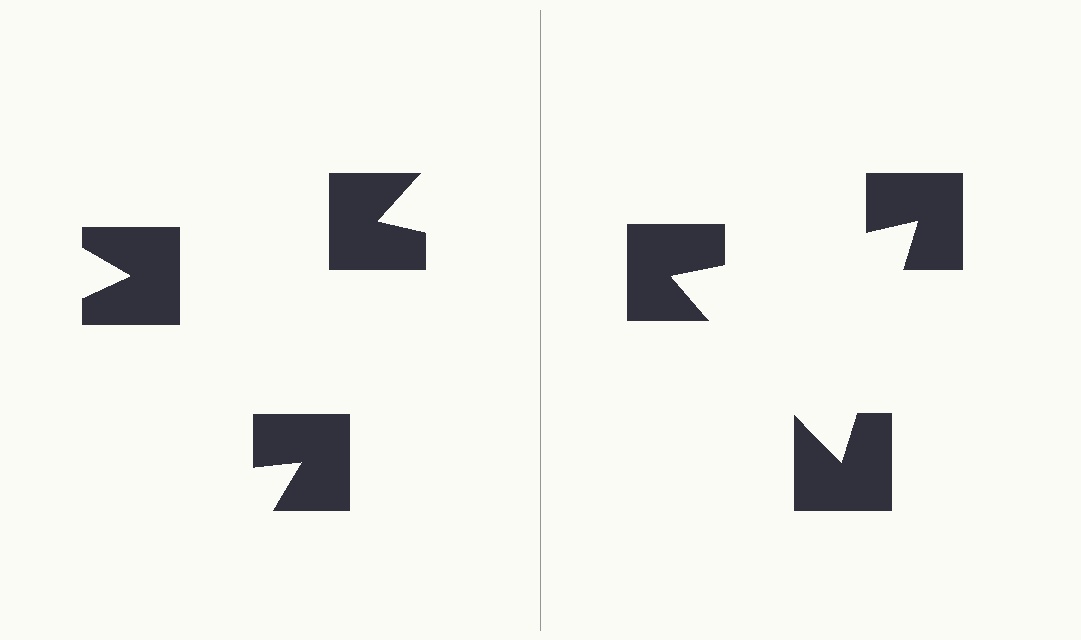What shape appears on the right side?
An illusory triangle.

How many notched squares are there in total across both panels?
6 — 3 on each side.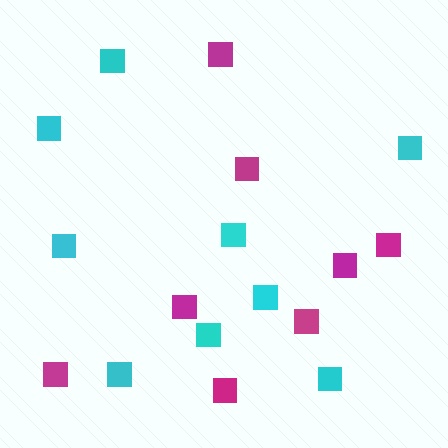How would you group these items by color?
There are 2 groups: one group of magenta squares (8) and one group of cyan squares (9).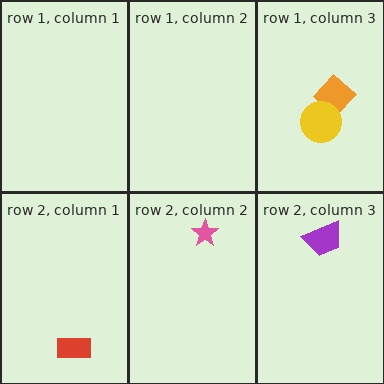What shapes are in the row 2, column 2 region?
The pink star.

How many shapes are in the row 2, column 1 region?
1.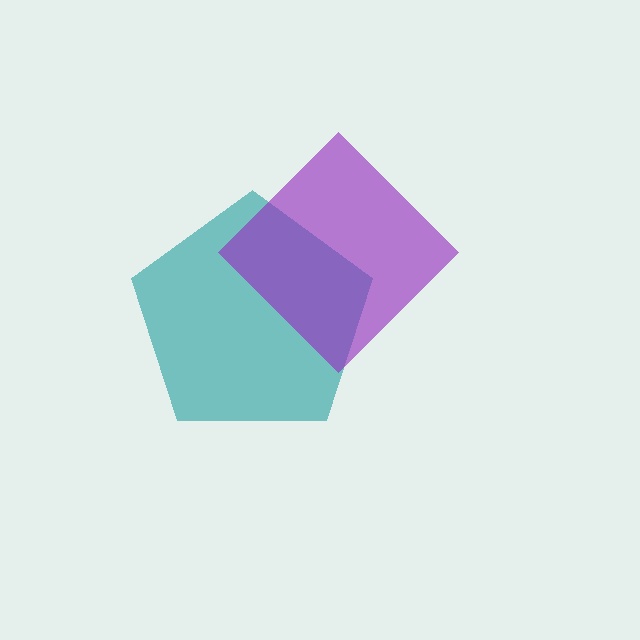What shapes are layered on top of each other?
The layered shapes are: a teal pentagon, a purple diamond.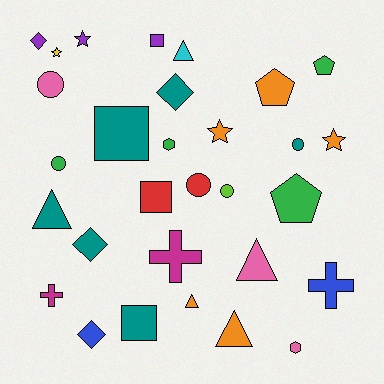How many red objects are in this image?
There are 2 red objects.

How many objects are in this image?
There are 30 objects.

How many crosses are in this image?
There are 3 crosses.